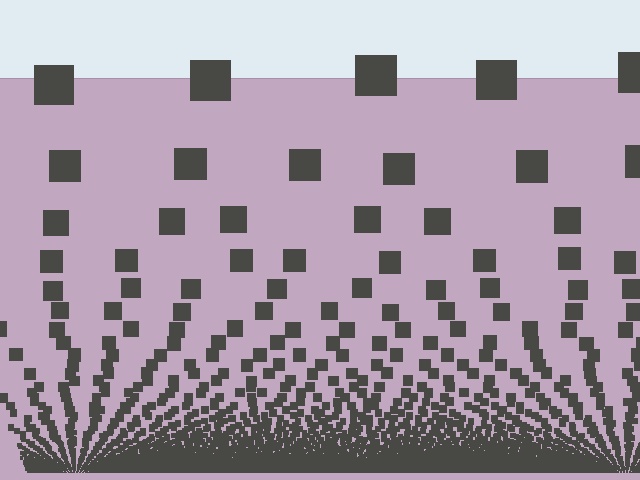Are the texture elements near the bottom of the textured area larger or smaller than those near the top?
Smaller. The gradient is inverted — elements near the bottom are smaller and denser.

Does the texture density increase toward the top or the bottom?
Density increases toward the bottom.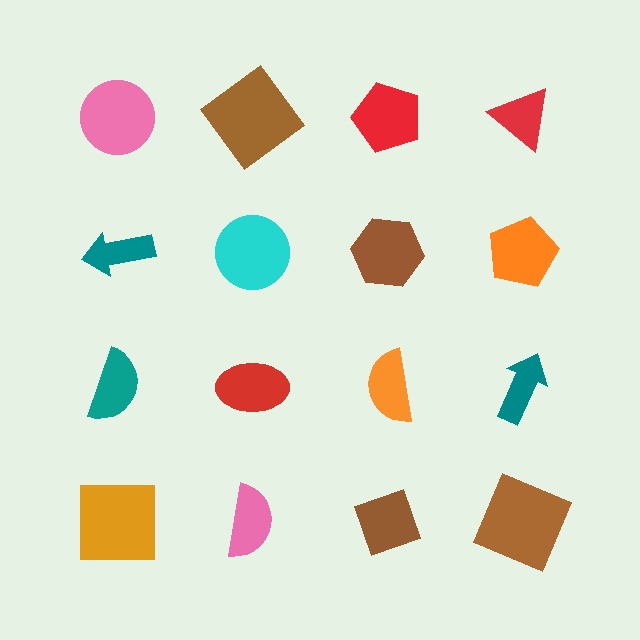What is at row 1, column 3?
A red pentagon.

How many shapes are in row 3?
4 shapes.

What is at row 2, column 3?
A brown hexagon.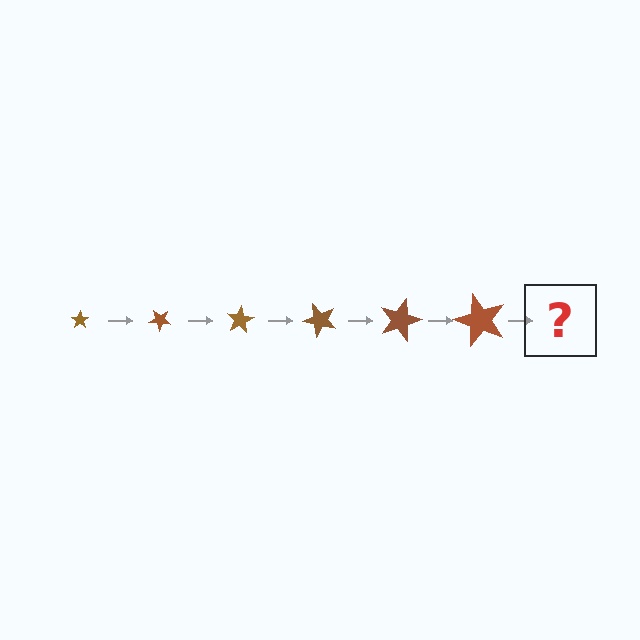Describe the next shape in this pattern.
It should be a star, larger than the previous one and rotated 240 degrees from the start.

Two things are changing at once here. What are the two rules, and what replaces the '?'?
The two rules are that the star grows larger each step and it rotates 40 degrees each step. The '?' should be a star, larger than the previous one and rotated 240 degrees from the start.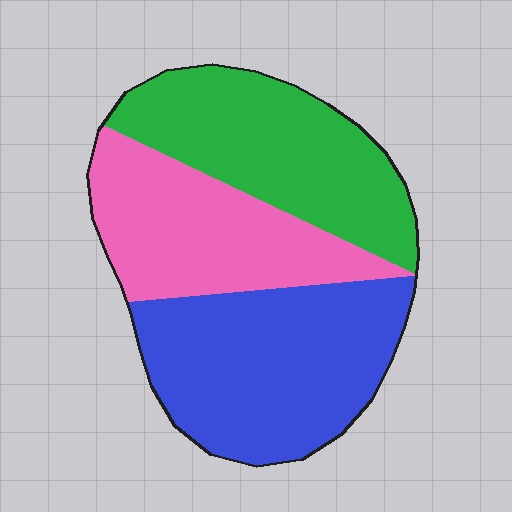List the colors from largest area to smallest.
From largest to smallest: blue, green, pink.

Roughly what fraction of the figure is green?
Green takes up about one third (1/3) of the figure.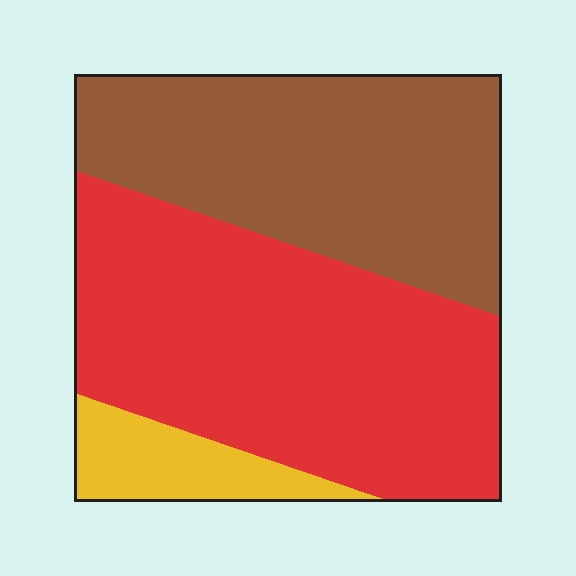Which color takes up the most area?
Red, at roughly 50%.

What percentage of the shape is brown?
Brown covers about 40% of the shape.